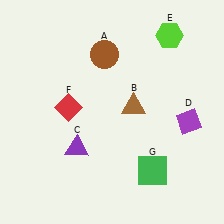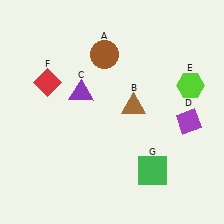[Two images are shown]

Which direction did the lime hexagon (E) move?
The lime hexagon (E) moved down.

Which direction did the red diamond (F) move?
The red diamond (F) moved up.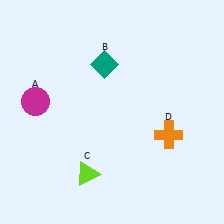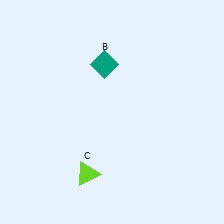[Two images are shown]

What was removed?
The magenta circle (A), the orange cross (D) were removed in Image 2.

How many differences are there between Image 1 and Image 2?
There are 2 differences between the two images.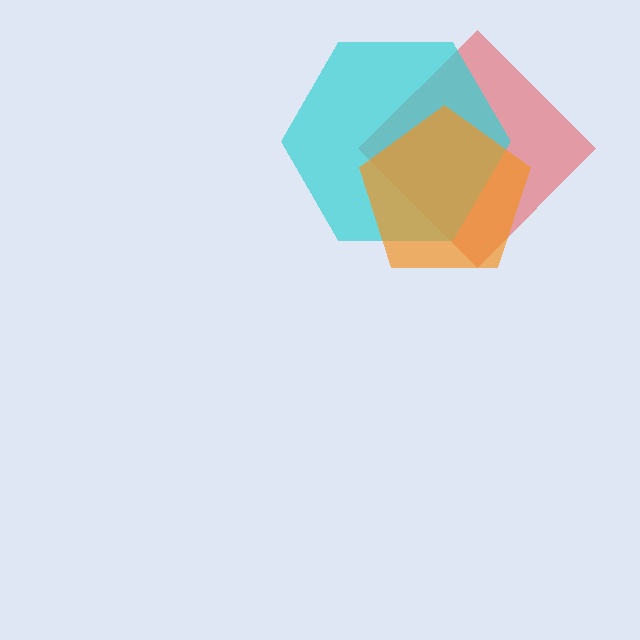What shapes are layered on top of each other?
The layered shapes are: a red diamond, a cyan hexagon, an orange pentagon.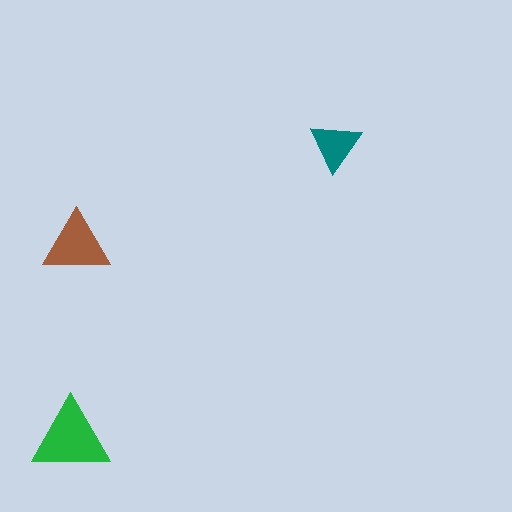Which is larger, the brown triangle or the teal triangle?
The brown one.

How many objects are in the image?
There are 3 objects in the image.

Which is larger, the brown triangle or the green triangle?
The green one.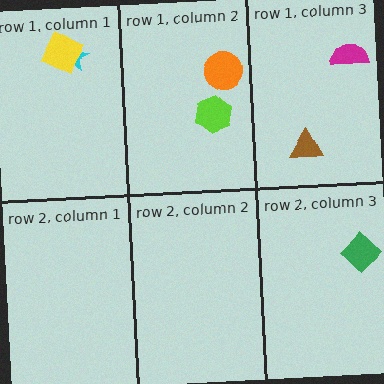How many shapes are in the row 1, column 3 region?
2.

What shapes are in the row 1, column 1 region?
The cyan star, the yellow square.